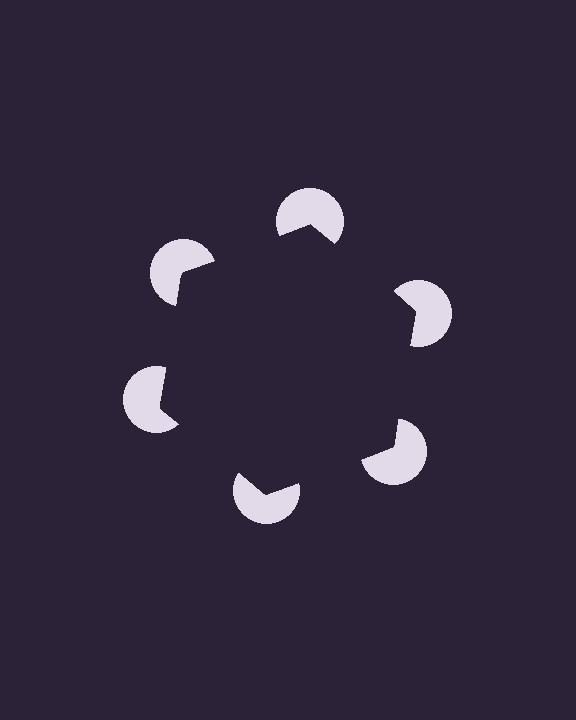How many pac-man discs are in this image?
There are 6 — one at each vertex of the illusory hexagon.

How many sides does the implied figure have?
6 sides.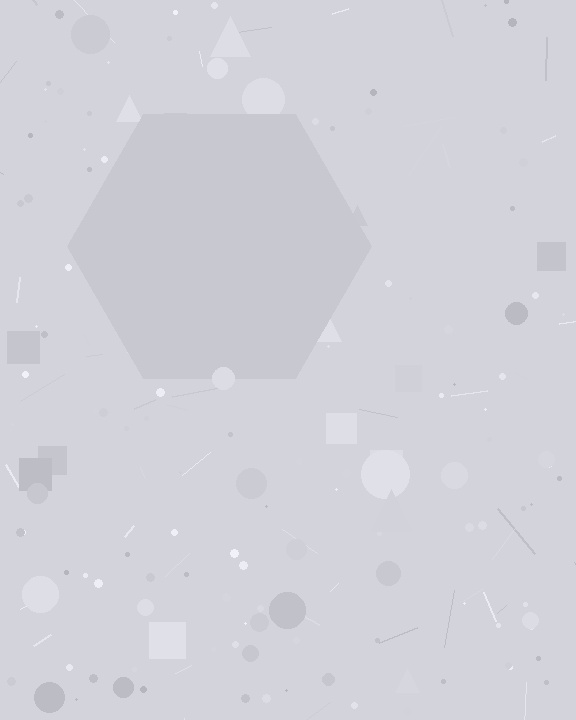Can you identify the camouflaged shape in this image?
The camouflaged shape is a hexagon.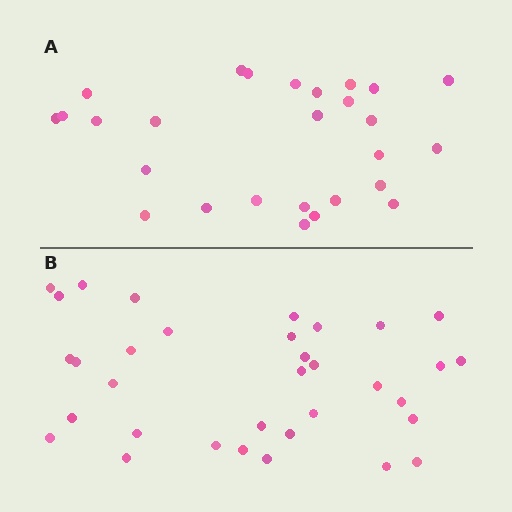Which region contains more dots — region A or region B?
Region B (the bottom region) has more dots.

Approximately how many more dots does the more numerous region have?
Region B has roughly 8 or so more dots than region A.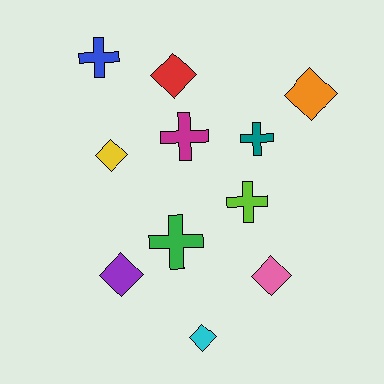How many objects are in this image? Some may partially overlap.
There are 11 objects.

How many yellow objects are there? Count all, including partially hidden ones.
There is 1 yellow object.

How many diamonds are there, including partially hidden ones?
There are 6 diamonds.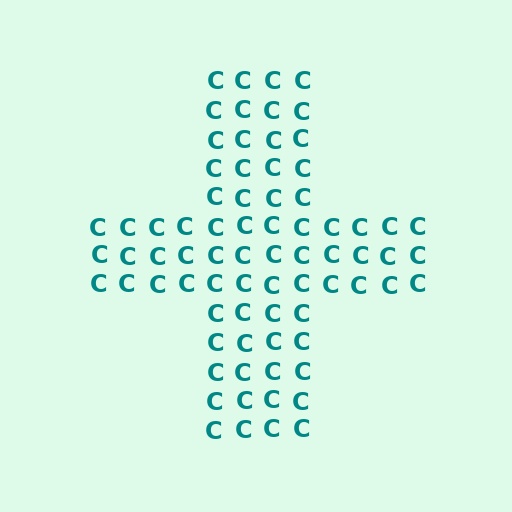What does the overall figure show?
The overall figure shows a cross.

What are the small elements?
The small elements are letter C's.